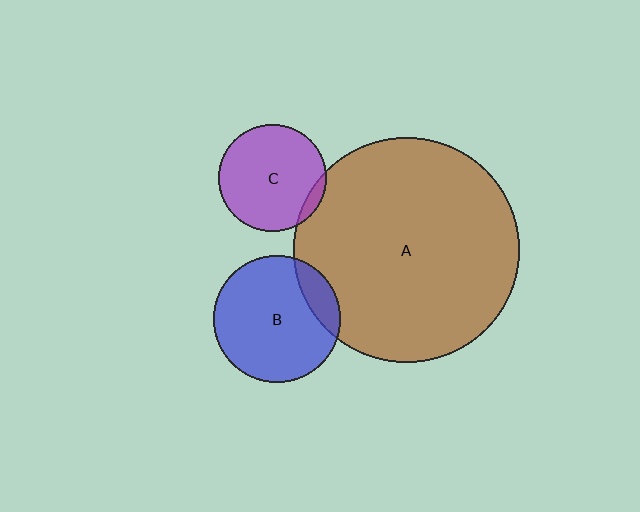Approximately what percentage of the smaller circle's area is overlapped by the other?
Approximately 15%.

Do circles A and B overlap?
Yes.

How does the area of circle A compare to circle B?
Approximately 3.1 times.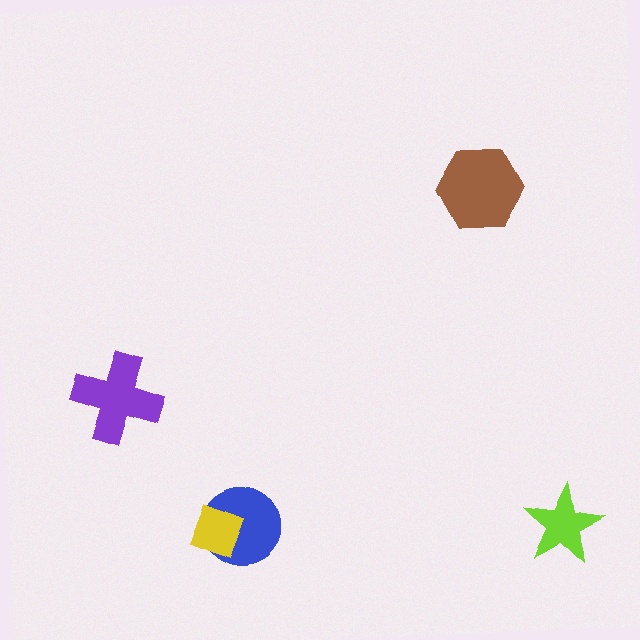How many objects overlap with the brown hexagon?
0 objects overlap with the brown hexagon.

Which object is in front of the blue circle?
The yellow diamond is in front of the blue circle.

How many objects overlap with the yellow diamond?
1 object overlaps with the yellow diamond.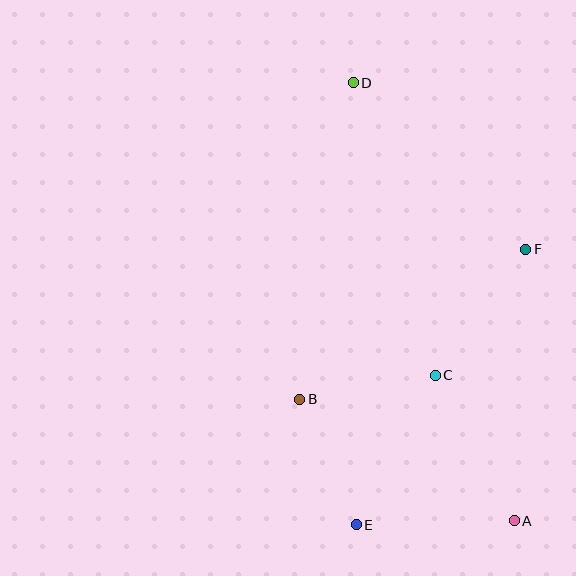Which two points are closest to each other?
Points B and C are closest to each other.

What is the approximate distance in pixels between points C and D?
The distance between C and D is approximately 304 pixels.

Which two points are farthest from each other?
Points A and D are farthest from each other.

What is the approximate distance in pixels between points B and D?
The distance between B and D is approximately 321 pixels.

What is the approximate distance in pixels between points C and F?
The distance between C and F is approximately 155 pixels.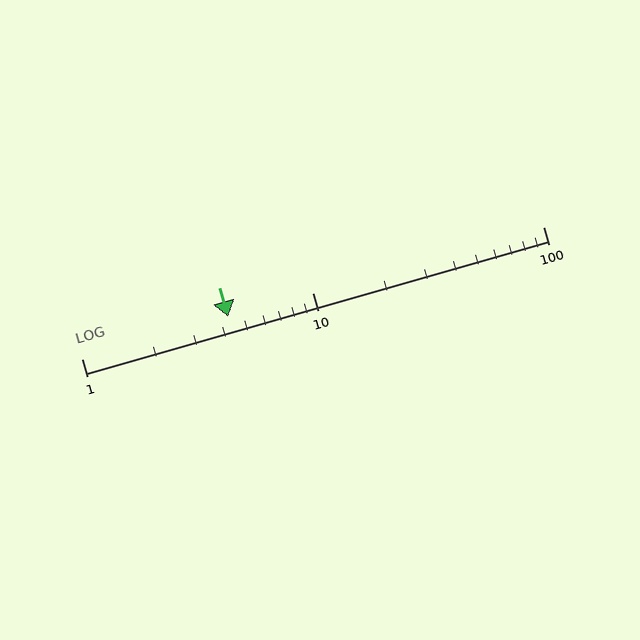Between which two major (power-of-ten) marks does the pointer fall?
The pointer is between 1 and 10.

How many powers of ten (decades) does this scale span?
The scale spans 2 decades, from 1 to 100.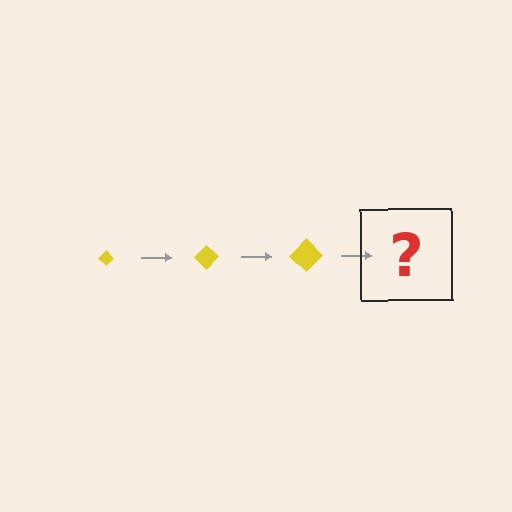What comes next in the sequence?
The next element should be a yellow diamond, larger than the previous one.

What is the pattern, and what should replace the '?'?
The pattern is that the diamond gets progressively larger each step. The '?' should be a yellow diamond, larger than the previous one.